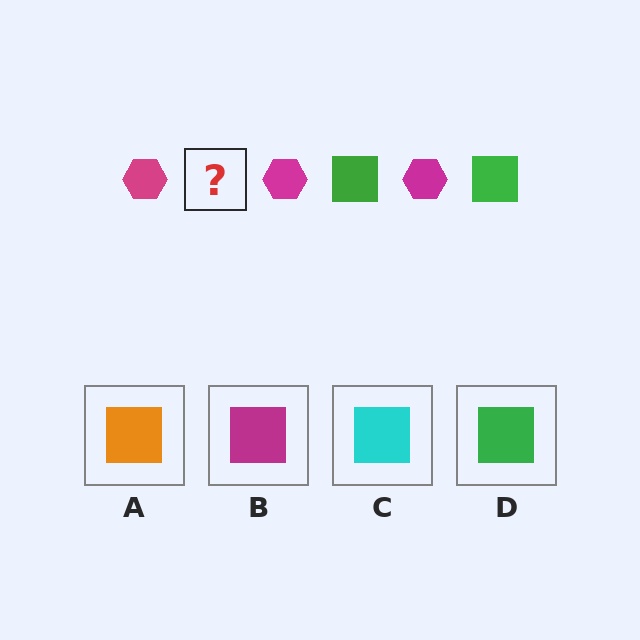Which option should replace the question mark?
Option D.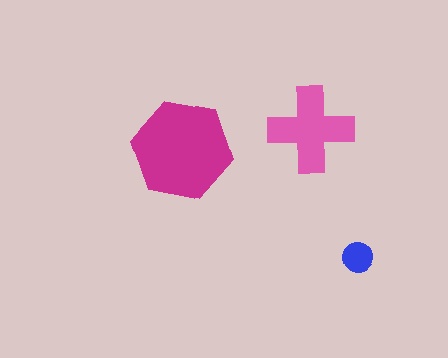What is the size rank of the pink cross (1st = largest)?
2nd.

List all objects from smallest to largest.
The blue circle, the pink cross, the magenta hexagon.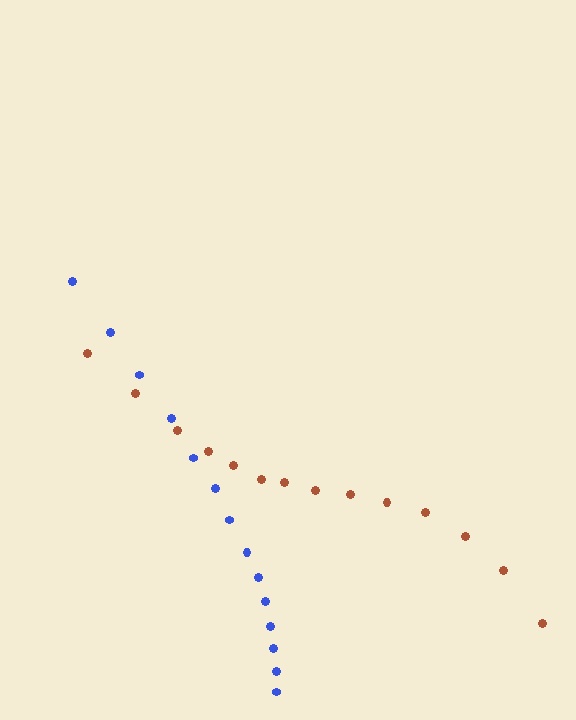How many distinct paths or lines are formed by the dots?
There are 2 distinct paths.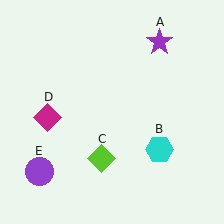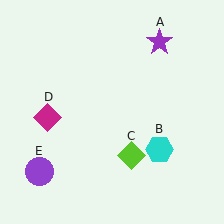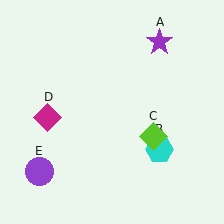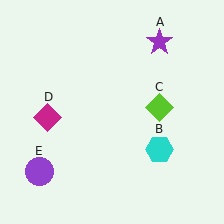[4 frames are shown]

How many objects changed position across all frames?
1 object changed position: lime diamond (object C).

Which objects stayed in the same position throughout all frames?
Purple star (object A) and cyan hexagon (object B) and magenta diamond (object D) and purple circle (object E) remained stationary.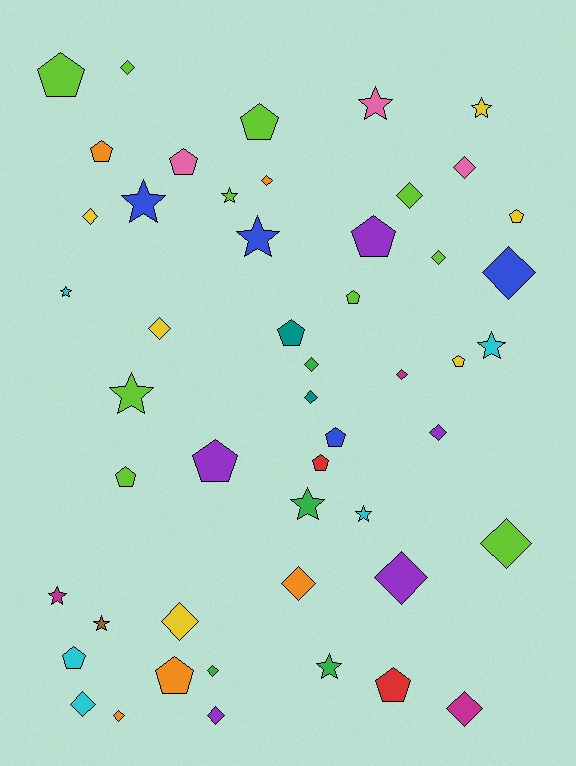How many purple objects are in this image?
There are 5 purple objects.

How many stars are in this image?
There are 13 stars.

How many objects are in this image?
There are 50 objects.